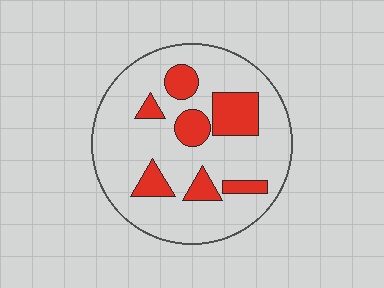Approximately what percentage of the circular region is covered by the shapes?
Approximately 20%.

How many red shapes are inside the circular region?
7.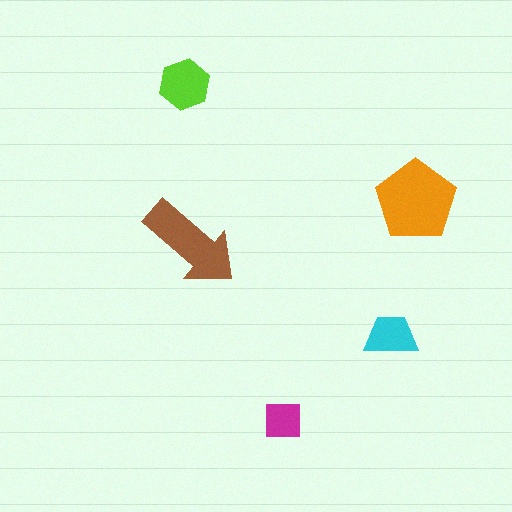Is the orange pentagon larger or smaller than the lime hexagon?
Larger.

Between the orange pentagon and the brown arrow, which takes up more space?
The orange pentagon.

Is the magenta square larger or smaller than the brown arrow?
Smaller.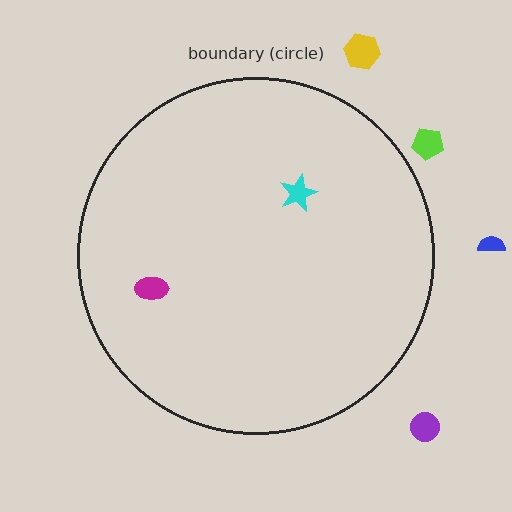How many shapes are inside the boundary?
2 inside, 4 outside.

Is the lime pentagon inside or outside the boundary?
Outside.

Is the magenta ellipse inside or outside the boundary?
Inside.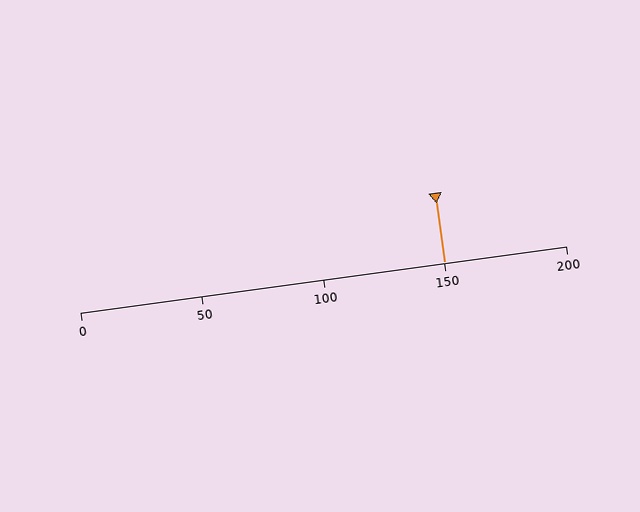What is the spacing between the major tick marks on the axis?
The major ticks are spaced 50 apart.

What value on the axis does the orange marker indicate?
The marker indicates approximately 150.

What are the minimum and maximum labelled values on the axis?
The axis runs from 0 to 200.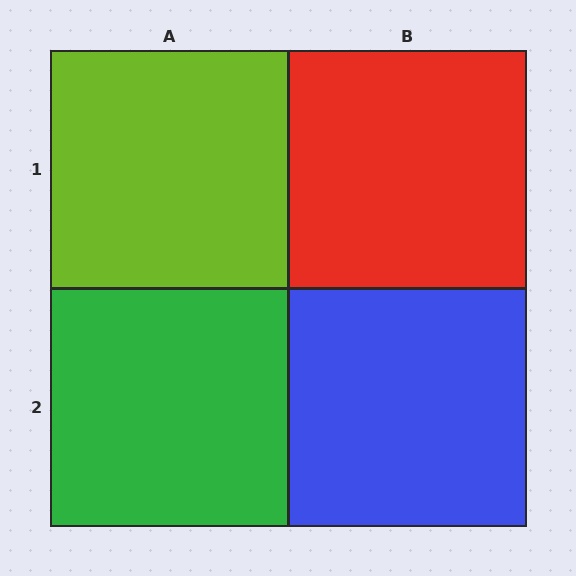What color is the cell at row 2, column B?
Blue.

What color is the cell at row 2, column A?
Green.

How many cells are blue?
1 cell is blue.